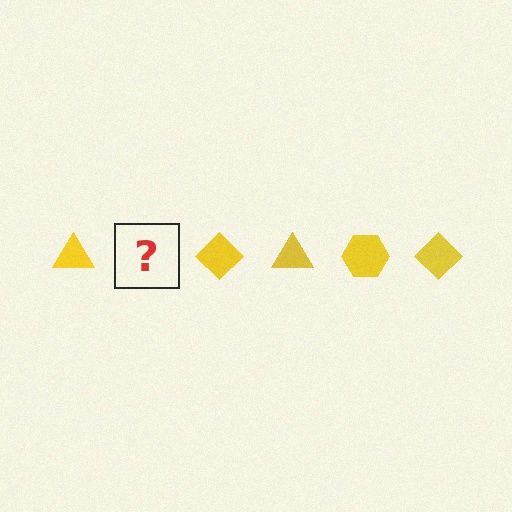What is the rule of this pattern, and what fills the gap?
The rule is that the pattern cycles through triangle, hexagon, diamond shapes in yellow. The gap should be filled with a yellow hexagon.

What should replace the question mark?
The question mark should be replaced with a yellow hexagon.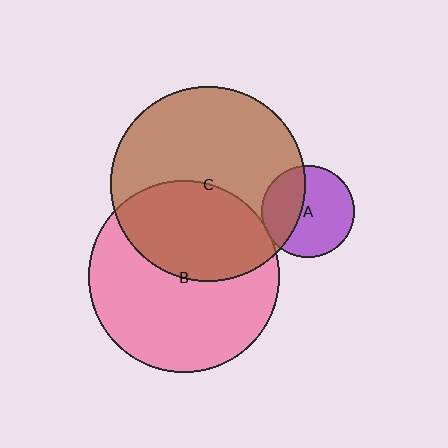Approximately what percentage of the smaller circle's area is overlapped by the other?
Approximately 5%.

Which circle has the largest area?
Circle C (brown).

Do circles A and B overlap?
Yes.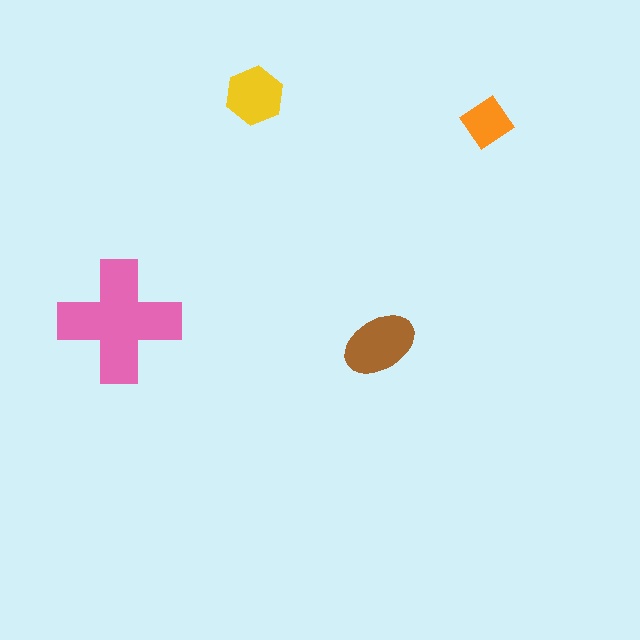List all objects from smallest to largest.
The orange diamond, the yellow hexagon, the brown ellipse, the pink cross.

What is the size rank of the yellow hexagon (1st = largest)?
3rd.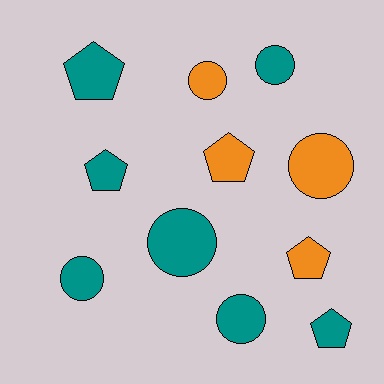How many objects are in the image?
There are 11 objects.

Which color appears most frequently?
Teal, with 7 objects.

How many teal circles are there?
There are 4 teal circles.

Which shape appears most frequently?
Circle, with 6 objects.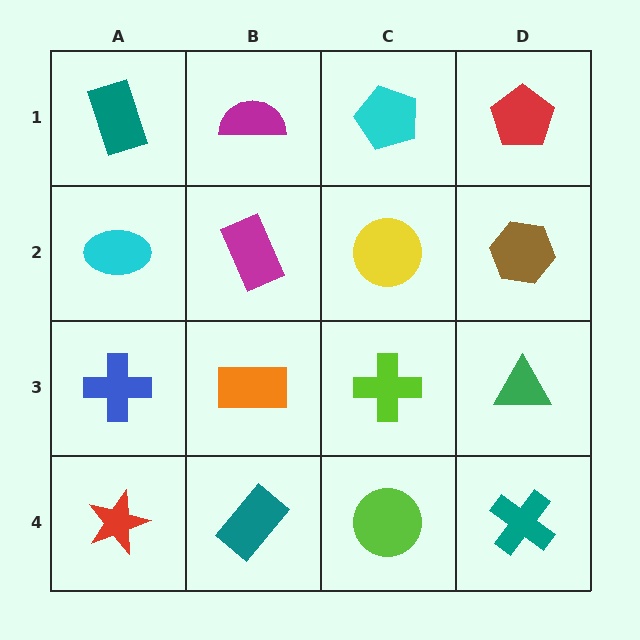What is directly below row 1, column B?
A magenta rectangle.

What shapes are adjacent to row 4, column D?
A green triangle (row 3, column D), a lime circle (row 4, column C).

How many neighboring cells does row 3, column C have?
4.